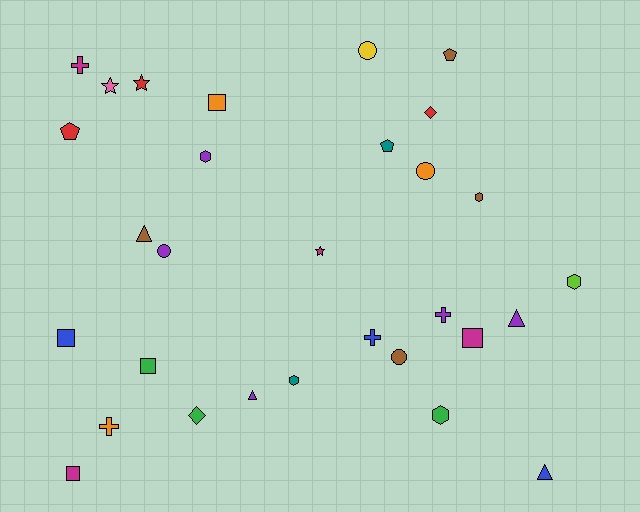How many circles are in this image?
There are 4 circles.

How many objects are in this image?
There are 30 objects.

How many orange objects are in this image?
There are 3 orange objects.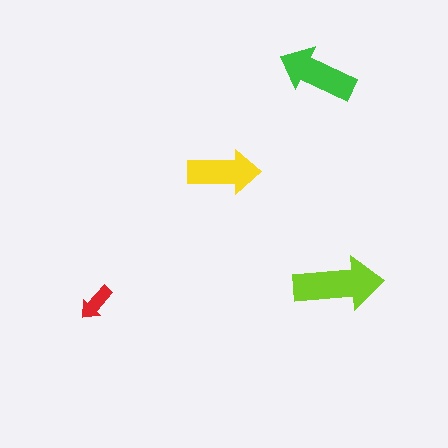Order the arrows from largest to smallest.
the lime one, the green one, the yellow one, the red one.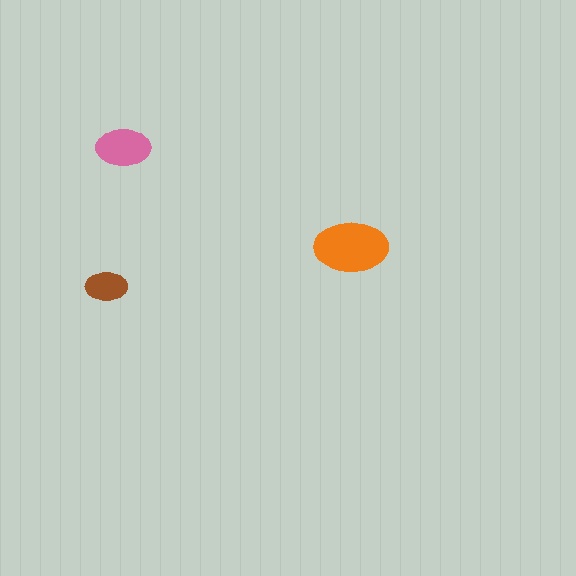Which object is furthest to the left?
The brown ellipse is leftmost.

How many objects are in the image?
There are 3 objects in the image.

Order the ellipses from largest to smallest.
the orange one, the pink one, the brown one.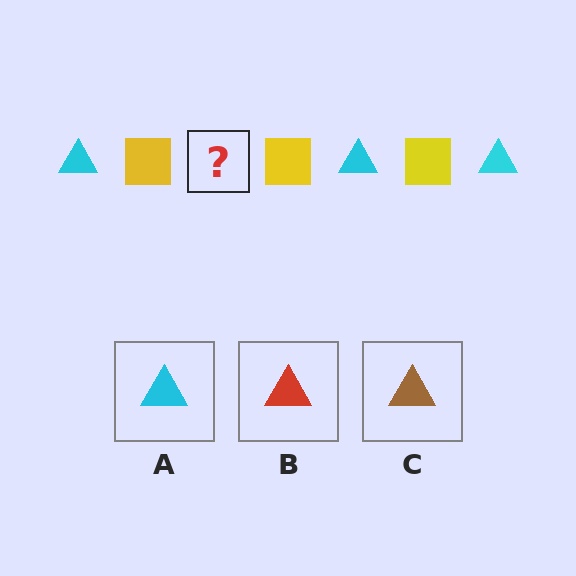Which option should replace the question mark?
Option A.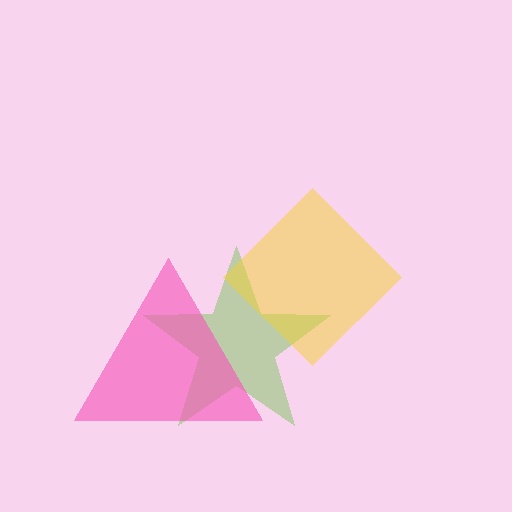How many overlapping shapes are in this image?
There are 3 overlapping shapes in the image.